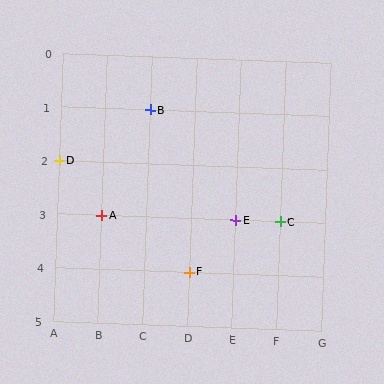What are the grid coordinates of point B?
Point B is at grid coordinates (C, 1).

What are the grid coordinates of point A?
Point A is at grid coordinates (B, 3).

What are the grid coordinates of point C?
Point C is at grid coordinates (F, 3).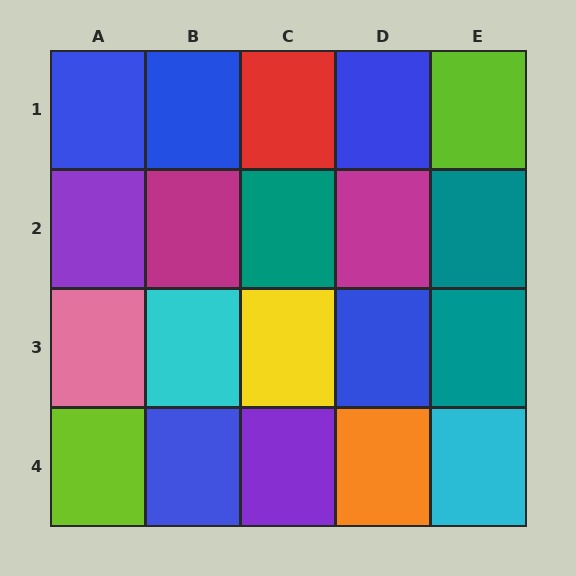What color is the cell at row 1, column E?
Lime.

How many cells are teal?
3 cells are teal.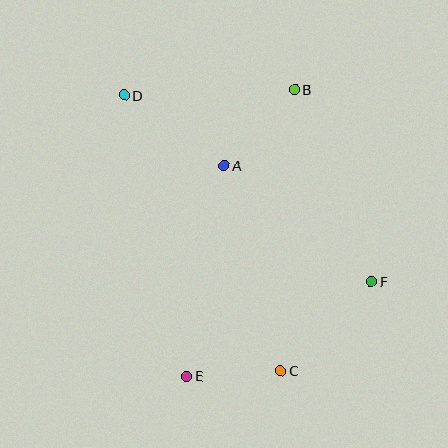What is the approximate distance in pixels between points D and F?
The distance between D and F is approximately 309 pixels.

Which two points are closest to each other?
Points C and E are closest to each other.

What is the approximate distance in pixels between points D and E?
The distance between D and E is approximately 288 pixels.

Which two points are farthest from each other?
Points C and D are farthest from each other.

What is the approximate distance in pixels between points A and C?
The distance between A and C is approximately 212 pixels.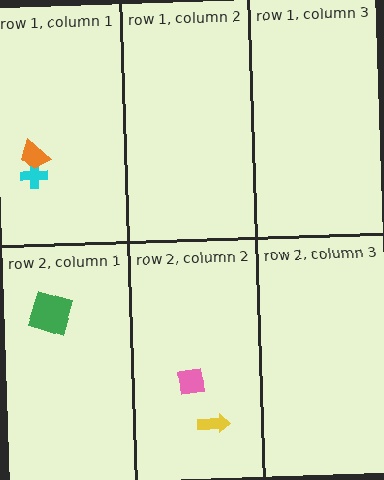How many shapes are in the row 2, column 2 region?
2.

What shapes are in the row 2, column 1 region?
The green square.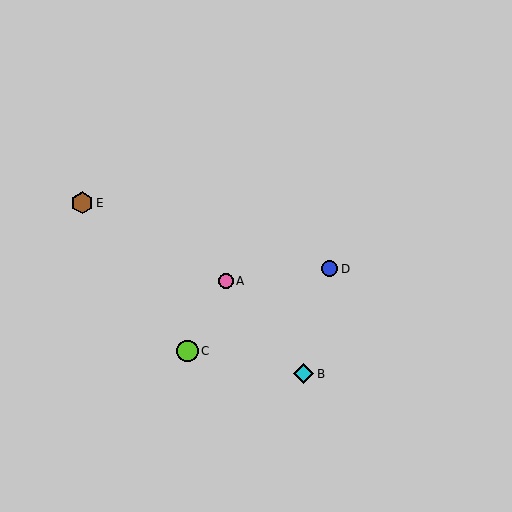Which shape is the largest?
The brown hexagon (labeled E) is the largest.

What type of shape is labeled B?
Shape B is a cyan diamond.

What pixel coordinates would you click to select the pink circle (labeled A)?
Click at (226, 281) to select the pink circle A.